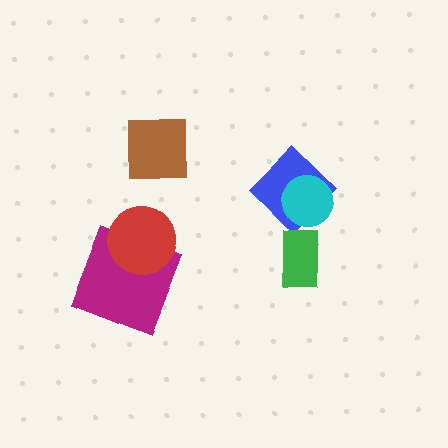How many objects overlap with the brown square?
0 objects overlap with the brown square.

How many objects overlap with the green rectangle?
0 objects overlap with the green rectangle.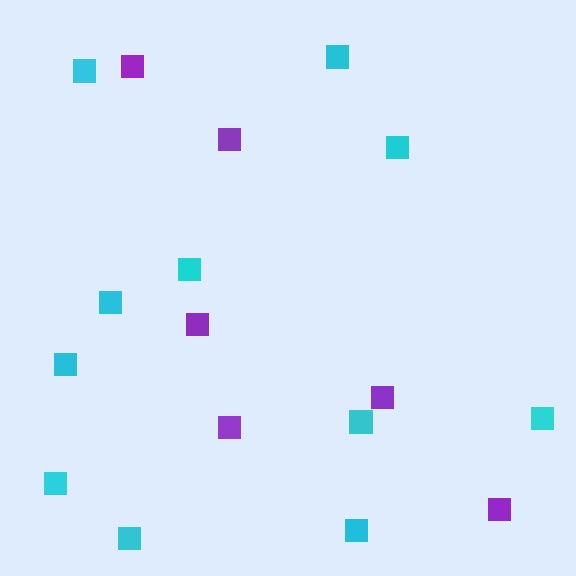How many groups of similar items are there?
There are 2 groups: one group of cyan squares (11) and one group of purple squares (6).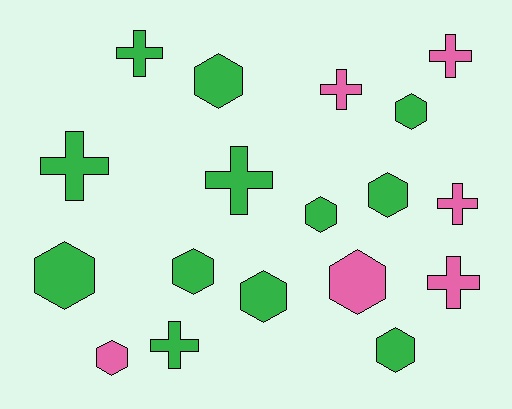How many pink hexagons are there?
There are 2 pink hexagons.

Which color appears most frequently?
Green, with 12 objects.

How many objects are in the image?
There are 18 objects.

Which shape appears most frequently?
Hexagon, with 10 objects.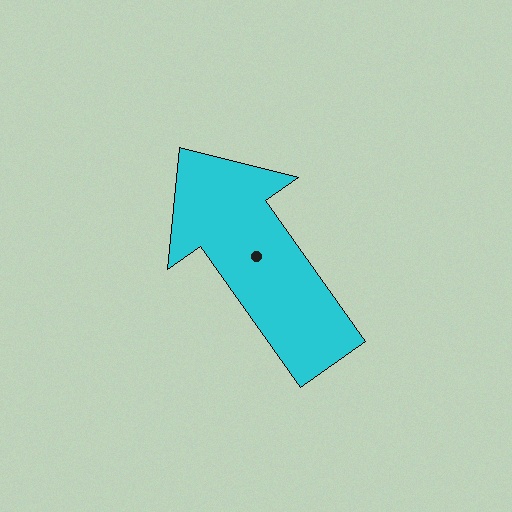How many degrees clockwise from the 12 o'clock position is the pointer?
Approximately 325 degrees.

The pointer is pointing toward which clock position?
Roughly 11 o'clock.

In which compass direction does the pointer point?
Northwest.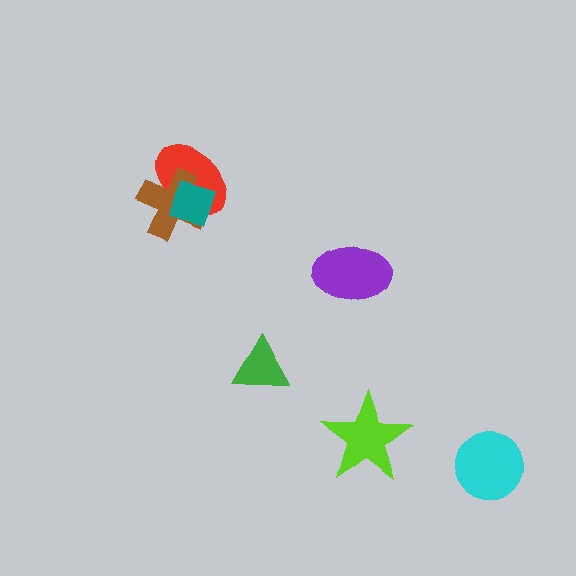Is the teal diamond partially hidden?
No, no other shape covers it.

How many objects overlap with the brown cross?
2 objects overlap with the brown cross.